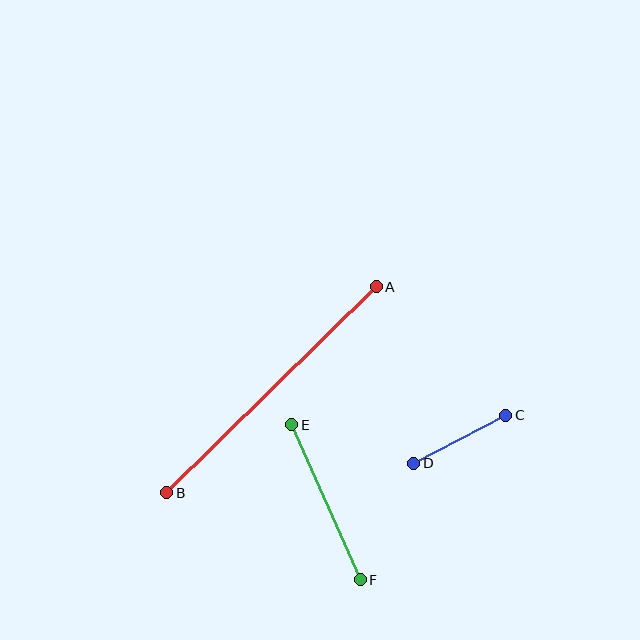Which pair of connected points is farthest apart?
Points A and B are farthest apart.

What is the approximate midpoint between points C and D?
The midpoint is at approximately (460, 439) pixels.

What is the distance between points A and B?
The distance is approximately 294 pixels.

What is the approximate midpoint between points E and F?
The midpoint is at approximately (326, 502) pixels.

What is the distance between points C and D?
The distance is approximately 103 pixels.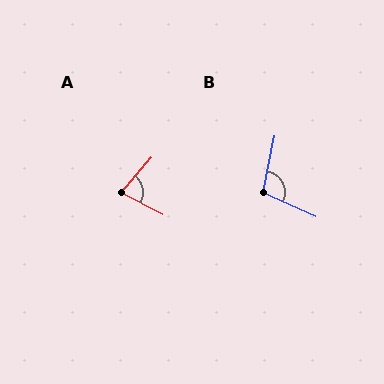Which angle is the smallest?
A, at approximately 77 degrees.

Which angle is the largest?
B, at approximately 103 degrees.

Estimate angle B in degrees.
Approximately 103 degrees.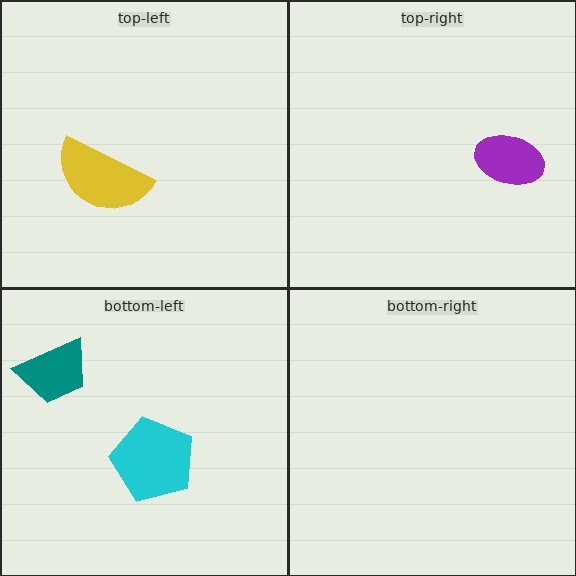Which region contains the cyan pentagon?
The bottom-left region.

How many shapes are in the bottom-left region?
2.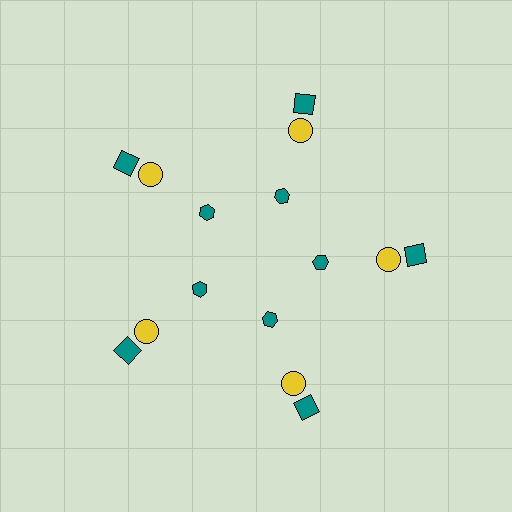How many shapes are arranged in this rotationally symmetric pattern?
There are 15 shapes, arranged in 5 groups of 3.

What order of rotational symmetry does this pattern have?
This pattern has 5-fold rotational symmetry.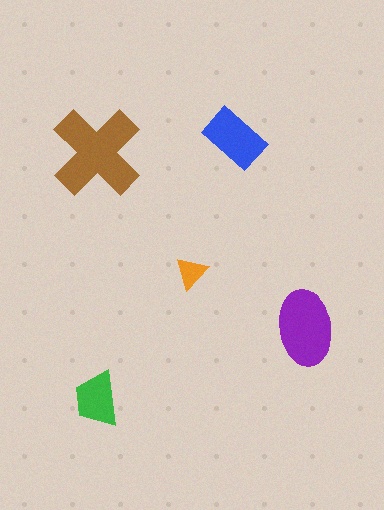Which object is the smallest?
The orange triangle.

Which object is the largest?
The brown cross.